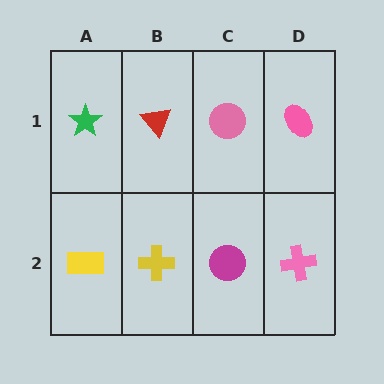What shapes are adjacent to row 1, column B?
A yellow cross (row 2, column B), a green star (row 1, column A), a pink circle (row 1, column C).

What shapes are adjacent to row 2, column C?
A pink circle (row 1, column C), a yellow cross (row 2, column B), a pink cross (row 2, column D).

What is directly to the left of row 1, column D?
A pink circle.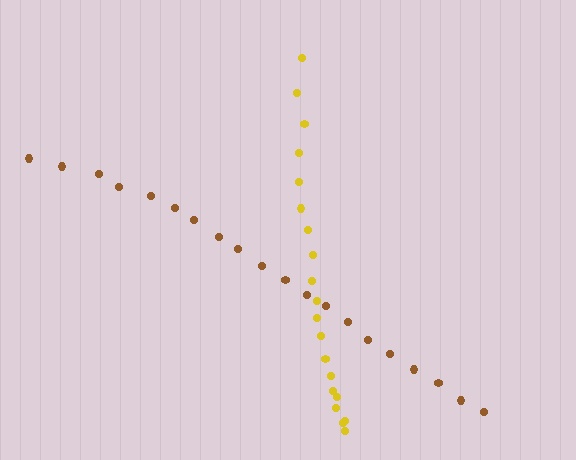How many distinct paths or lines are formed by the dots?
There are 2 distinct paths.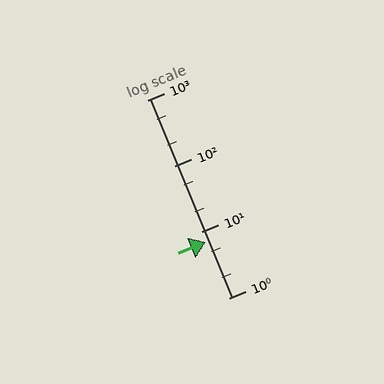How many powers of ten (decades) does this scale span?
The scale spans 3 decades, from 1 to 1000.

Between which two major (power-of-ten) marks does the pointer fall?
The pointer is between 1 and 10.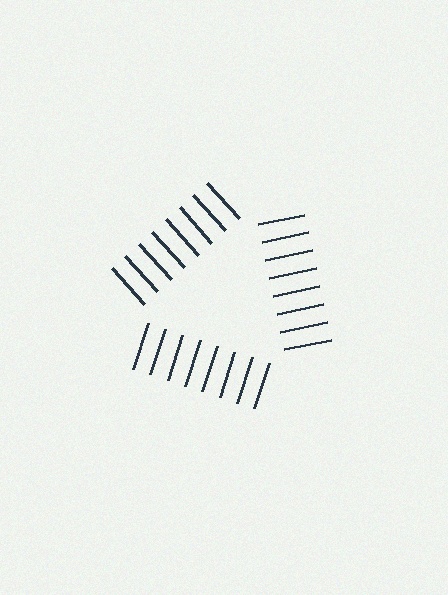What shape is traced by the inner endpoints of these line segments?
An illusory triangle — the line segments terminate on its edges but no continuous stroke is drawn.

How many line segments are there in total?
24 — 8 along each of the 3 edges.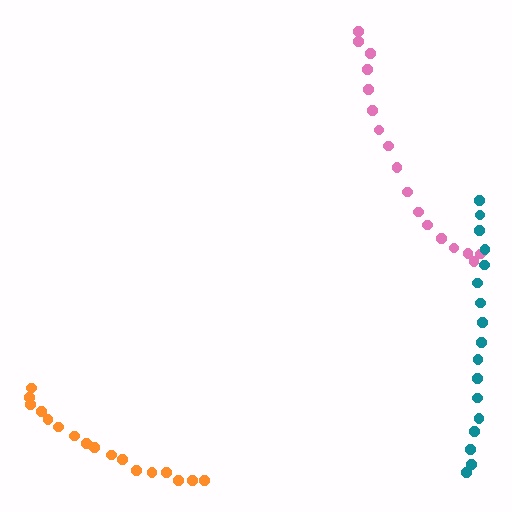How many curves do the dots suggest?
There are 3 distinct paths.